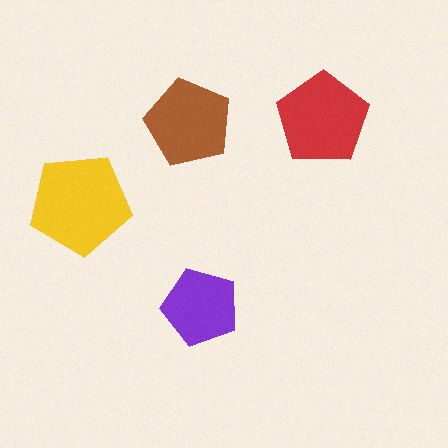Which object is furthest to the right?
The red pentagon is rightmost.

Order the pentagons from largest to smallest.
the yellow one, the red one, the brown one, the purple one.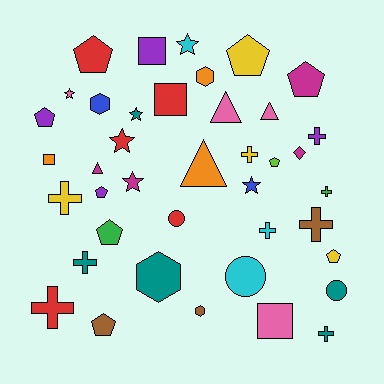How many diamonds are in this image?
There is 1 diamond.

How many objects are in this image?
There are 40 objects.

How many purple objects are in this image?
There are 4 purple objects.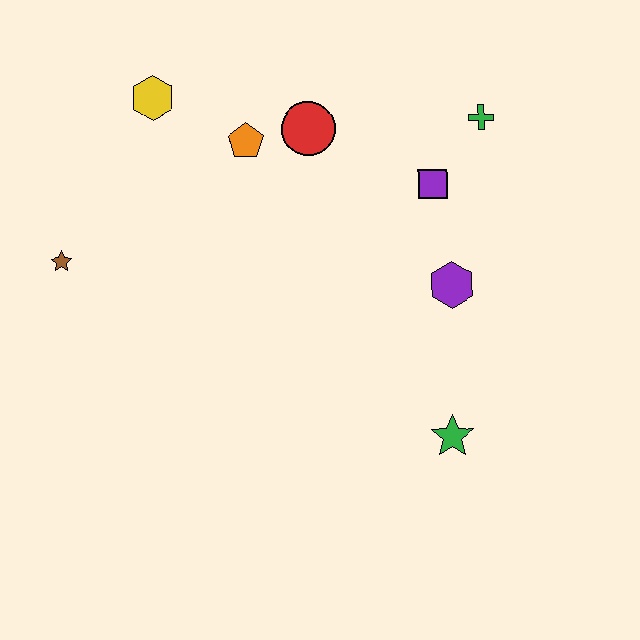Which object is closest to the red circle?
The orange pentagon is closest to the red circle.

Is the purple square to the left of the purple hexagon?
Yes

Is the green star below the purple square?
Yes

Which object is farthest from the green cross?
The brown star is farthest from the green cross.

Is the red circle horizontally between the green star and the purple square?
No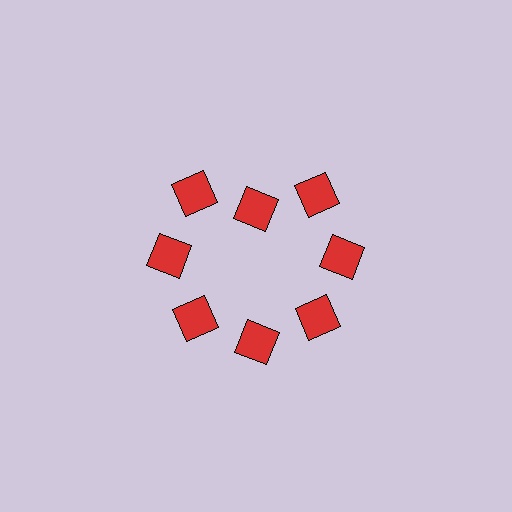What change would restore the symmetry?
The symmetry would be restored by moving it outward, back onto the ring so that all 8 diamonds sit at equal angles and equal distance from the center.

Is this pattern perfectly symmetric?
No. The 8 red diamonds are arranged in a ring, but one element near the 12 o'clock position is pulled inward toward the center, breaking the 8-fold rotational symmetry.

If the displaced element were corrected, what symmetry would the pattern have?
It would have 8-fold rotational symmetry — the pattern would map onto itself every 45 degrees.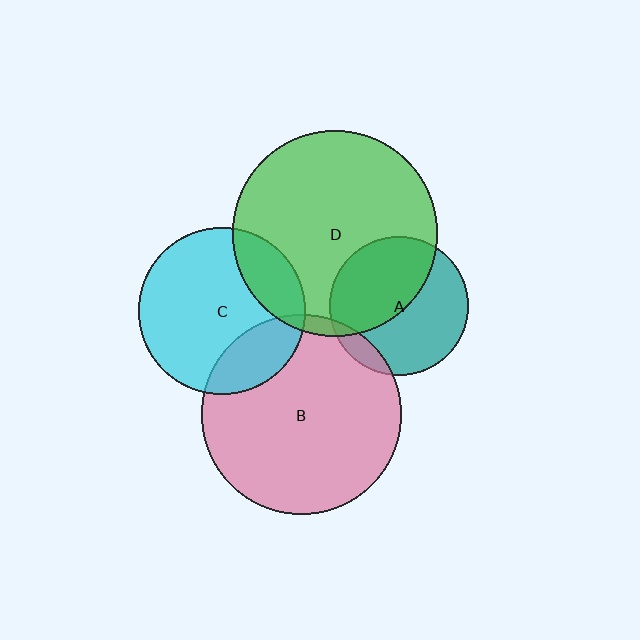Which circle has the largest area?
Circle D (green).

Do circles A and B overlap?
Yes.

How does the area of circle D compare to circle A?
Approximately 2.2 times.